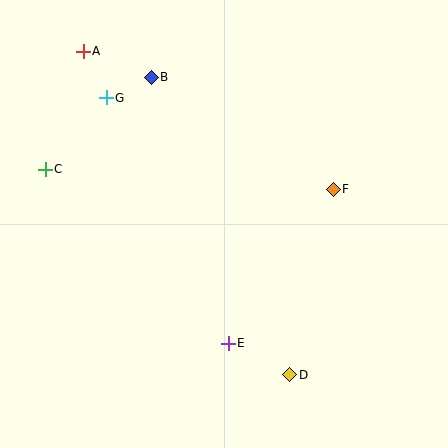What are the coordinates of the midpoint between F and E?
The midpoint between F and E is at (281, 266).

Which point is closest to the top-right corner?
Point F is closest to the top-right corner.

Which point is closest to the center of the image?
Point F at (333, 189) is closest to the center.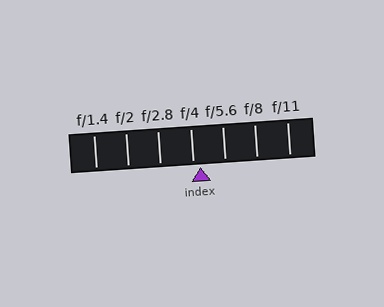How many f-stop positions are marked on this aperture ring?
There are 7 f-stop positions marked.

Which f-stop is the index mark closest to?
The index mark is closest to f/4.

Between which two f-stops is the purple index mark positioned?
The index mark is between f/4 and f/5.6.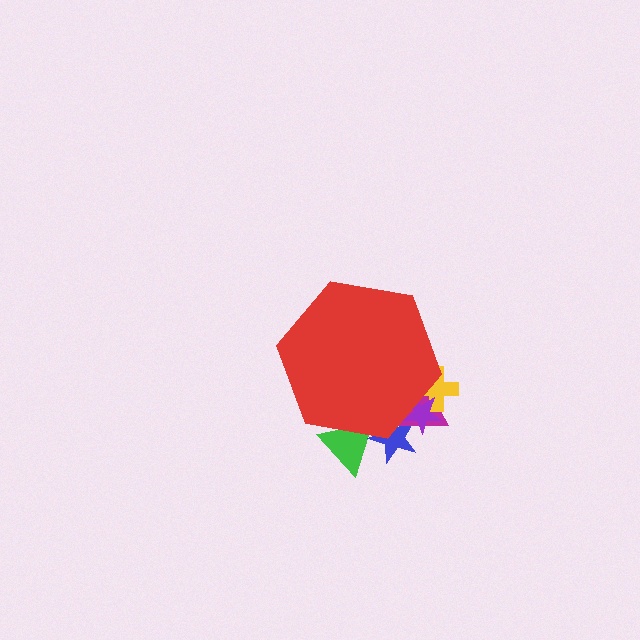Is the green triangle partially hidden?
Yes, the green triangle is partially hidden behind the red hexagon.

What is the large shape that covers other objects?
A red hexagon.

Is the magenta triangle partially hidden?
Yes, the magenta triangle is partially hidden behind the red hexagon.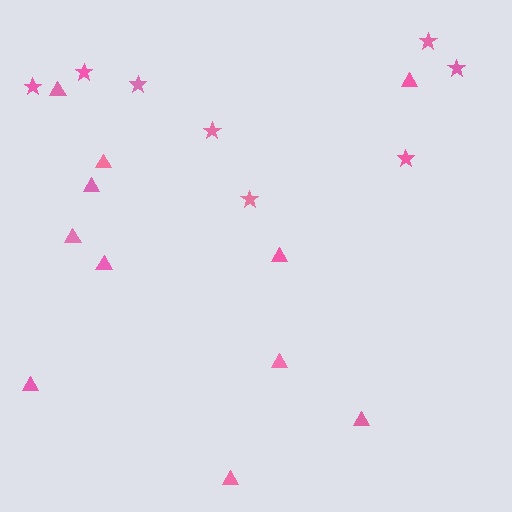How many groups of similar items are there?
There are 2 groups: one group of triangles (11) and one group of stars (8).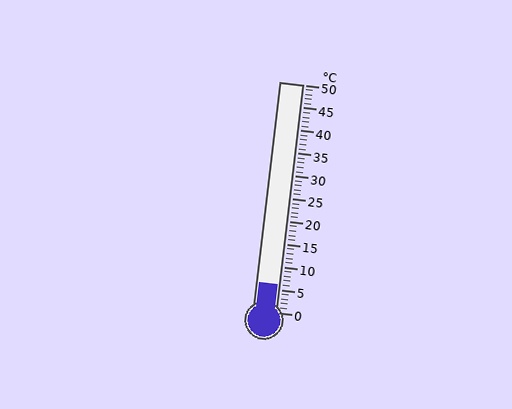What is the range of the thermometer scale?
The thermometer scale ranges from 0°C to 50°C.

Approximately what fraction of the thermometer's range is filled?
The thermometer is filled to approximately 10% of its range.